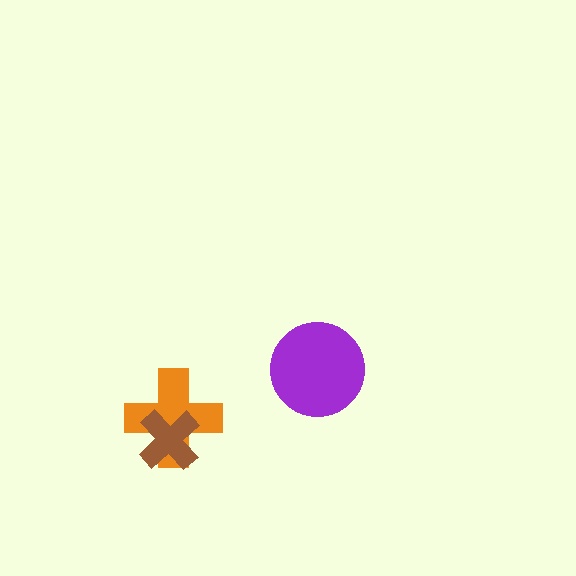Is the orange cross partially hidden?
Yes, it is partially covered by another shape.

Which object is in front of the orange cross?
The brown cross is in front of the orange cross.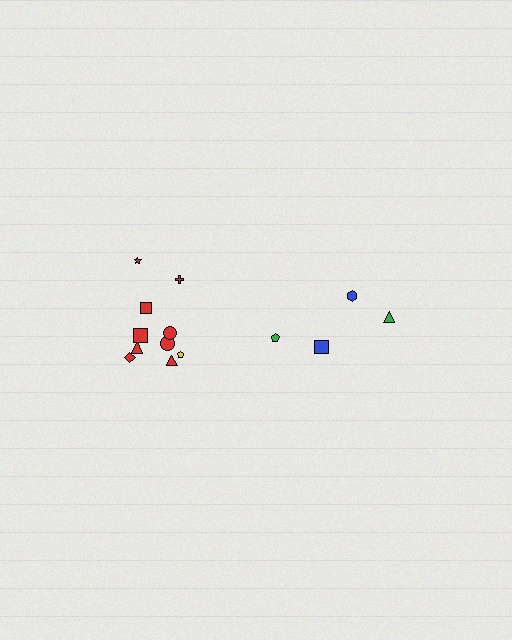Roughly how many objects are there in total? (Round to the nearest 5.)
Roughly 15 objects in total.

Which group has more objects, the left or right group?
The left group.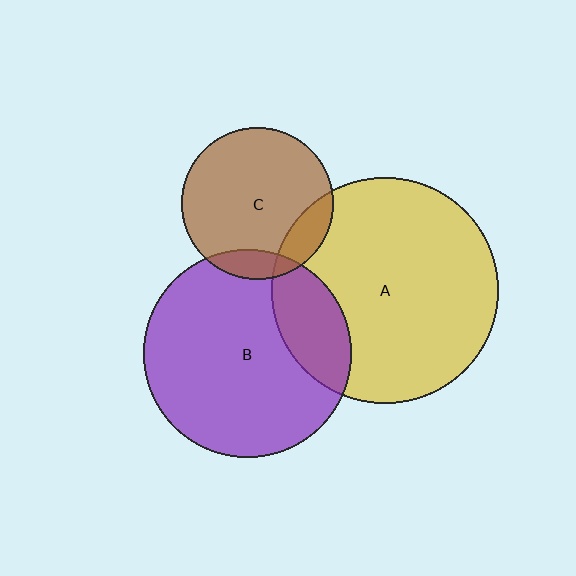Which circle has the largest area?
Circle A (yellow).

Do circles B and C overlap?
Yes.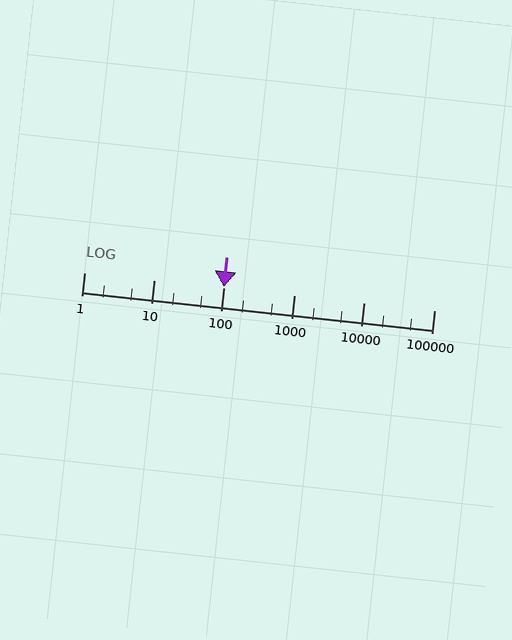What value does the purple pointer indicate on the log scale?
The pointer indicates approximately 100.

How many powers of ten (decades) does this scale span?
The scale spans 5 decades, from 1 to 100000.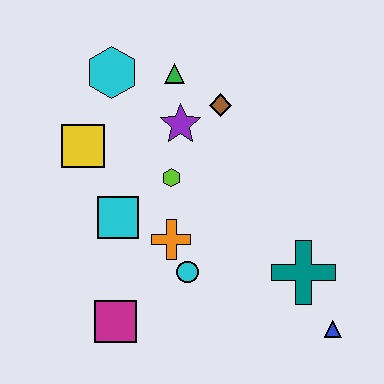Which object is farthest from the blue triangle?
The cyan hexagon is farthest from the blue triangle.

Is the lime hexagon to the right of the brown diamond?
No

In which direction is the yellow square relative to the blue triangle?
The yellow square is to the left of the blue triangle.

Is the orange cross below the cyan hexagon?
Yes